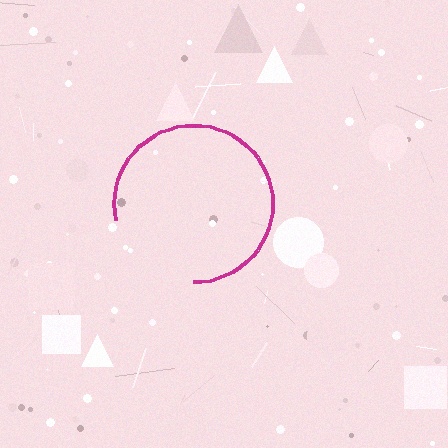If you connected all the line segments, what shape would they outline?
They would outline a circle.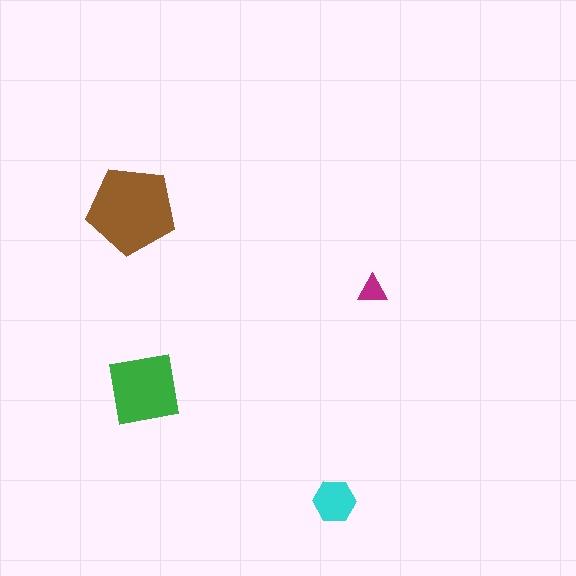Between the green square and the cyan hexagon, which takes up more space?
The green square.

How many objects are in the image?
There are 4 objects in the image.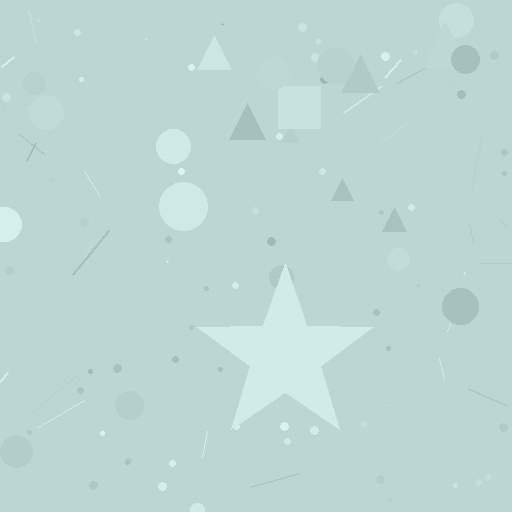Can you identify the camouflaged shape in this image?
The camouflaged shape is a star.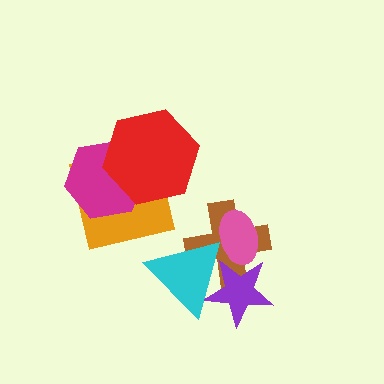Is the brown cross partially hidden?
Yes, it is partially covered by another shape.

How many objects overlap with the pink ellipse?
3 objects overlap with the pink ellipse.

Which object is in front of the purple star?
The cyan triangle is in front of the purple star.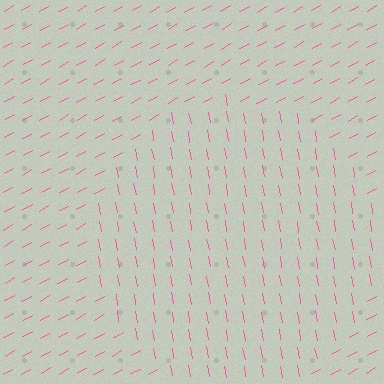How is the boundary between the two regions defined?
The boundary is defined purely by a change in line orientation (approximately 70 degrees difference). All lines are the same color and thickness.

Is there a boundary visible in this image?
Yes, there is a texture boundary formed by a change in line orientation.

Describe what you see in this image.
The image is filled with small pink line segments. A circle region in the image has lines oriented differently from the surrounding lines, creating a visible texture boundary.